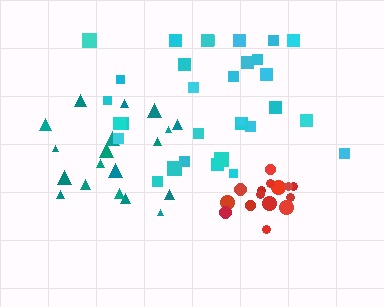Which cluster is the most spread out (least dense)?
Cyan.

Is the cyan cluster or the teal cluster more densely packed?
Teal.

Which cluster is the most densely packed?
Red.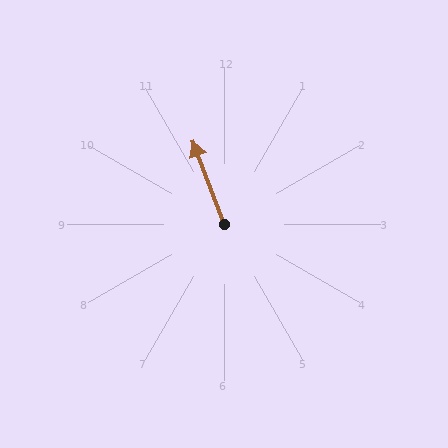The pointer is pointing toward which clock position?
Roughly 11 o'clock.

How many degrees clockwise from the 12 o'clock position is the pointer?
Approximately 339 degrees.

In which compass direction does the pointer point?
North.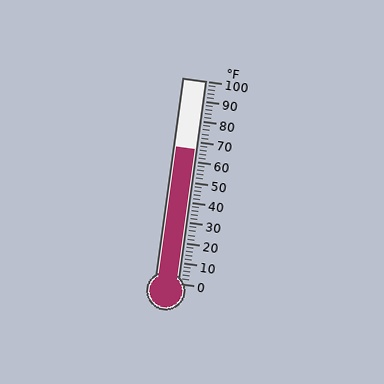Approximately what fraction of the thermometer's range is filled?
The thermometer is filled to approximately 65% of its range.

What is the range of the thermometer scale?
The thermometer scale ranges from 0°F to 100°F.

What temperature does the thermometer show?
The thermometer shows approximately 66°F.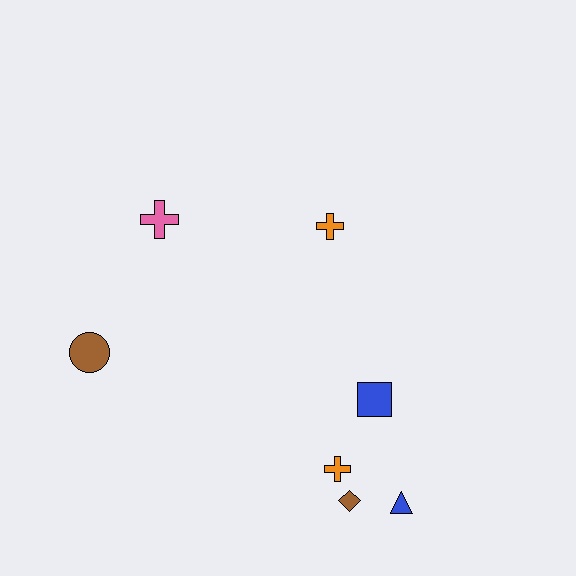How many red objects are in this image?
There are no red objects.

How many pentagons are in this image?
There are no pentagons.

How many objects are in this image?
There are 7 objects.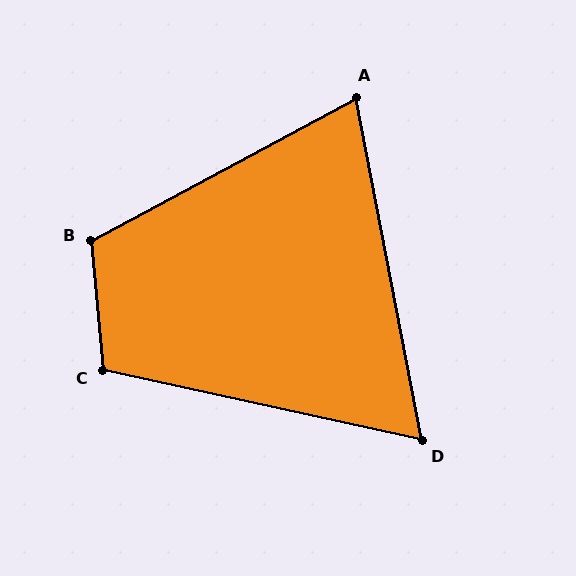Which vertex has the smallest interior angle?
D, at approximately 67 degrees.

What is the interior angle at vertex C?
Approximately 108 degrees (obtuse).